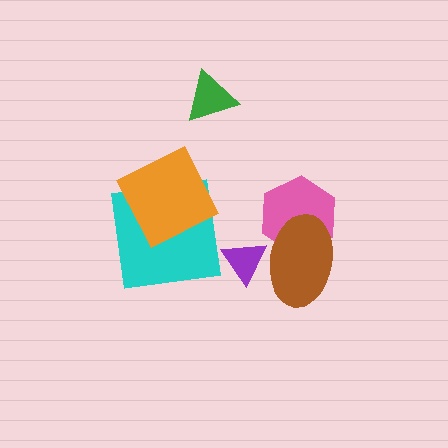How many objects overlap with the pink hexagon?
1 object overlaps with the pink hexagon.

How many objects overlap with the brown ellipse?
2 objects overlap with the brown ellipse.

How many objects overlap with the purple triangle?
1 object overlaps with the purple triangle.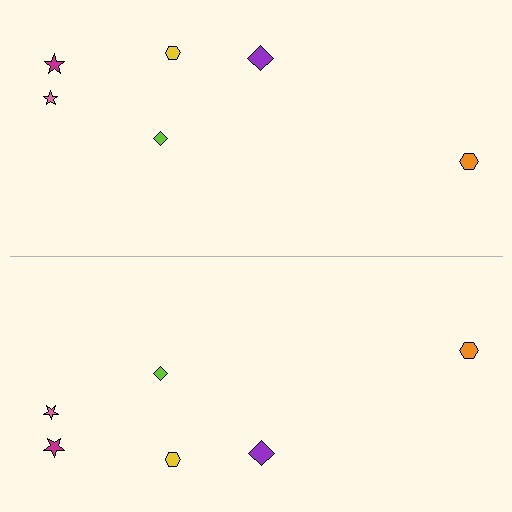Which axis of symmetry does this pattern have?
The pattern has a horizontal axis of symmetry running through the center of the image.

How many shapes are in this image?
There are 12 shapes in this image.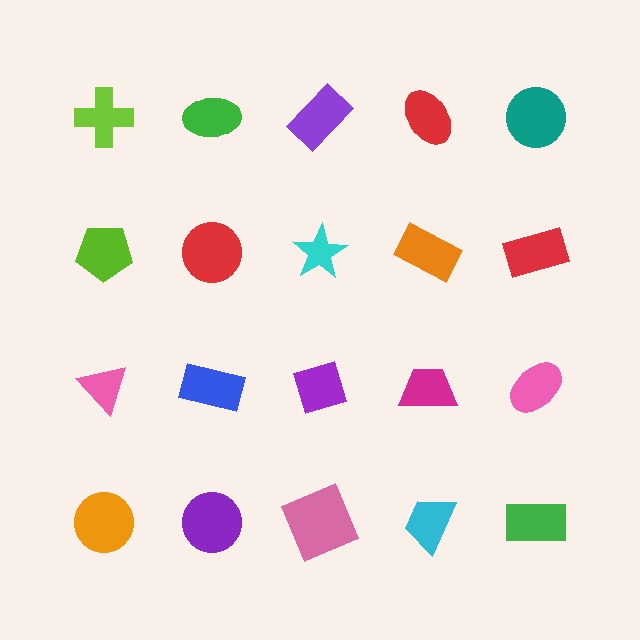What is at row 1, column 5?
A teal circle.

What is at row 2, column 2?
A red circle.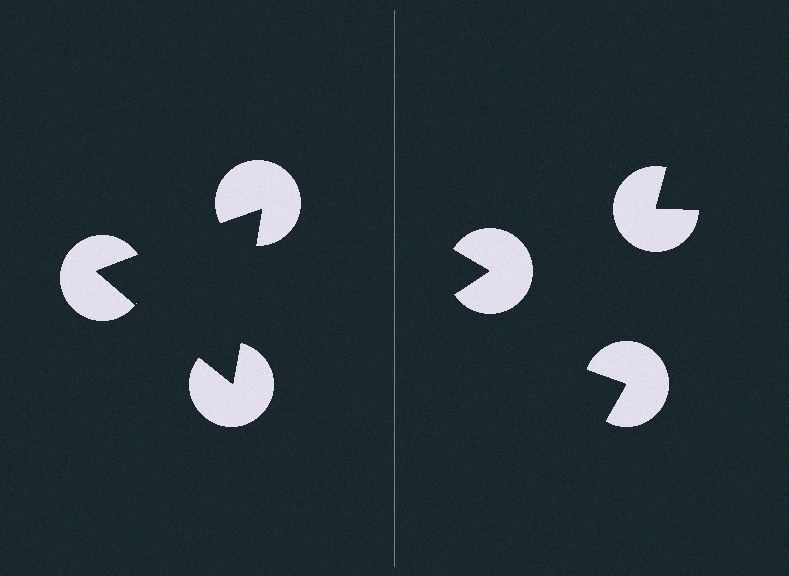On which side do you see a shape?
An illusory triangle appears on the left side. On the right side the wedge cuts are rotated, so no coherent shape forms.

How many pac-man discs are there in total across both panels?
6 — 3 on each side.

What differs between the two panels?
The pac-man discs are positioned identically on both sides; only the wedge orientations differ. On the left they align to a triangle; on the right they are misaligned.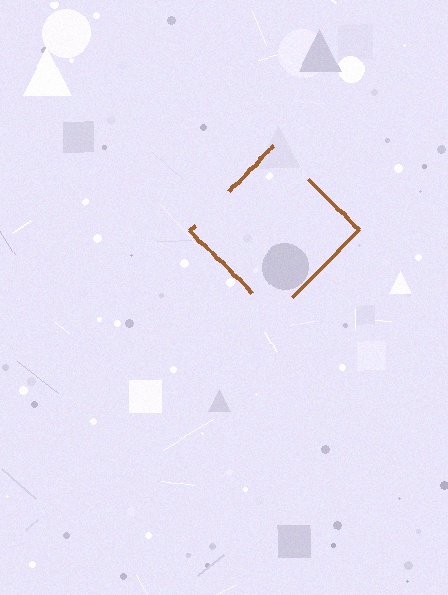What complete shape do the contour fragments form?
The contour fragments form a diamond.